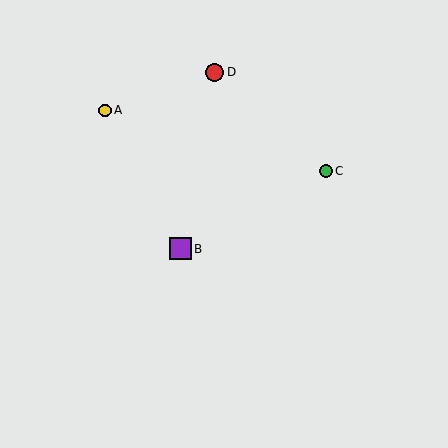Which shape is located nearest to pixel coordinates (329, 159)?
The green circle (labeled C) at (326, 171) is nearest to that location.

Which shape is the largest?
The purple square (labeled B) is the largest.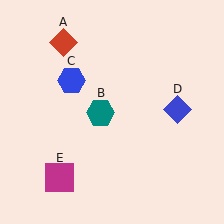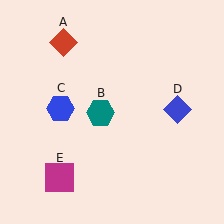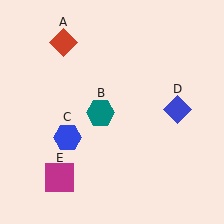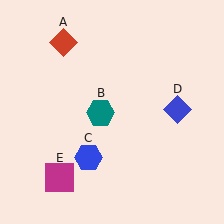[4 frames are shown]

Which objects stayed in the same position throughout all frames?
Red diamond (object A) and teal hexagon (object B) and blue diamond (object D) and magenta square (object E) remained stationary.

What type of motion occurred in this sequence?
The blue hexagon (object C) rotated counterclockwise around the center of the scene.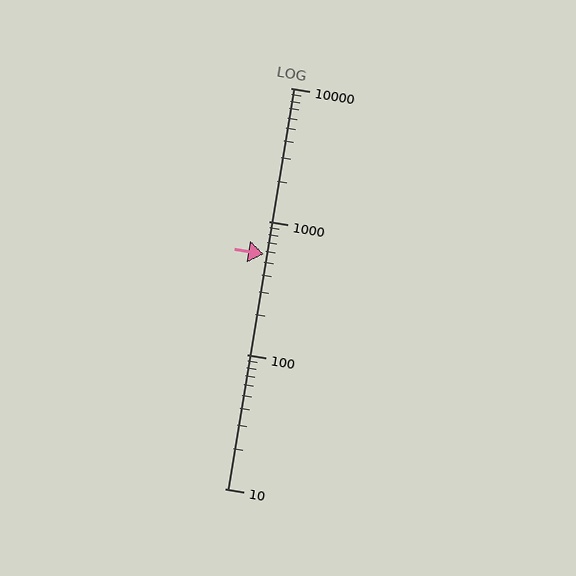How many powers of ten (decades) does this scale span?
The scale spans 3 decades, from 10 to 10000.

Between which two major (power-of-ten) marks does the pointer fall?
The pointer is between 100 and 1000.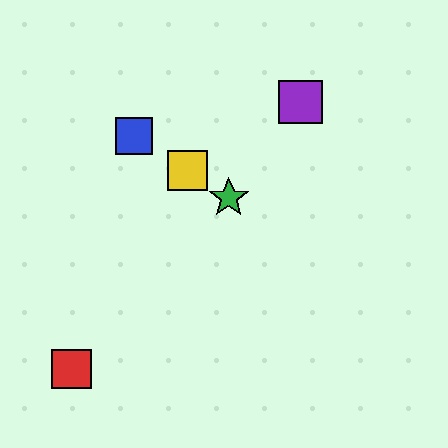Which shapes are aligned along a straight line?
The blue square, the green star, the yellow square are aligned along a straight line.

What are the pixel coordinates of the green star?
The green star is at (229, 198).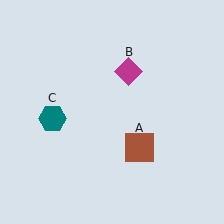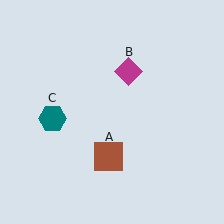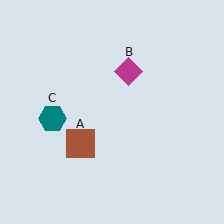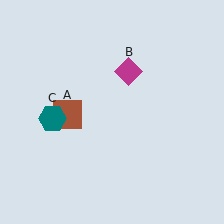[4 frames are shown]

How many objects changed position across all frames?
1 object changed position: brown square (object A).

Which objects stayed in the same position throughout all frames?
Magenta diamond (object B) and teal hexagon (object C) remained stationary.